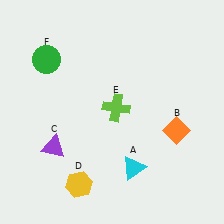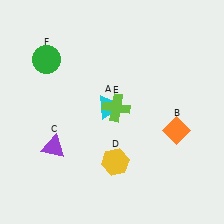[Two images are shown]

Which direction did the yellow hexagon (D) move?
The yellow hexagon (D) moved right.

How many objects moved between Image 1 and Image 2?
2 objects moved between the two images.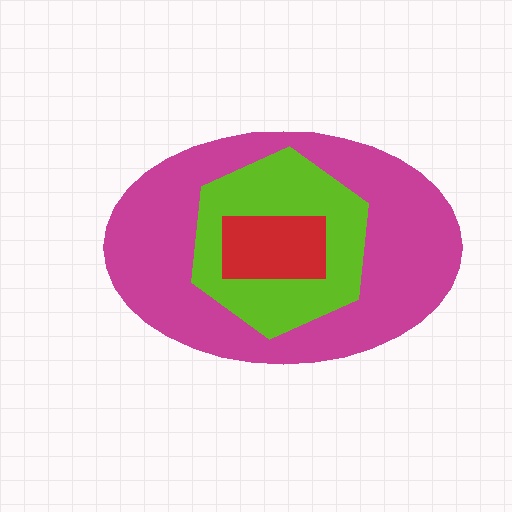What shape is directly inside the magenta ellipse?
The lime hexagon.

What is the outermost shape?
The magenta ellipse.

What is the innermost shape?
The red rectangle.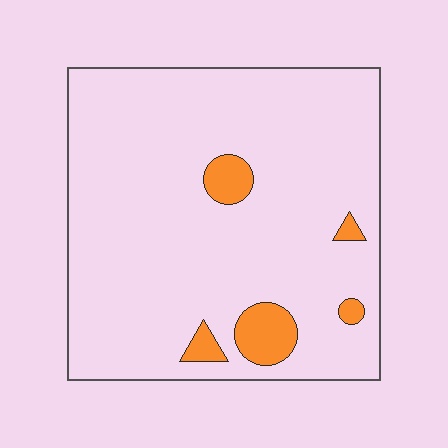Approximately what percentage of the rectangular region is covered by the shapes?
Approximately 10%.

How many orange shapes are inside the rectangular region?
5.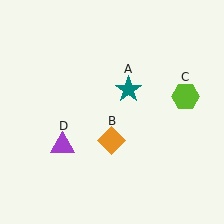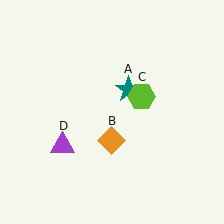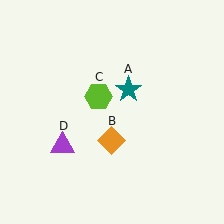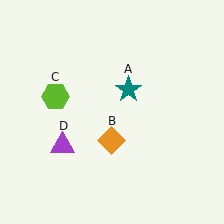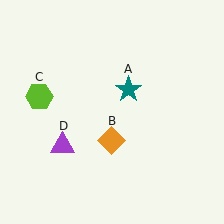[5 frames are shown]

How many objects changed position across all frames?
1 object changed position: lime hexagon (object C).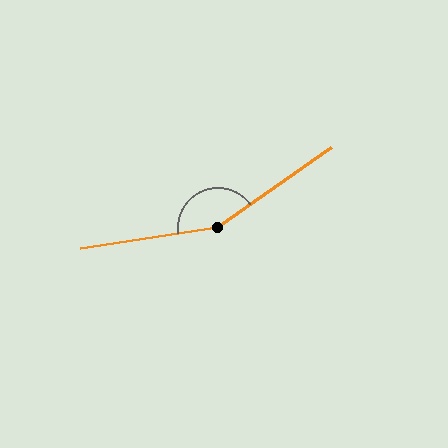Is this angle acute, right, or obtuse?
It is obtuse.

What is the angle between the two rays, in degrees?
Approximately 153 degrees.